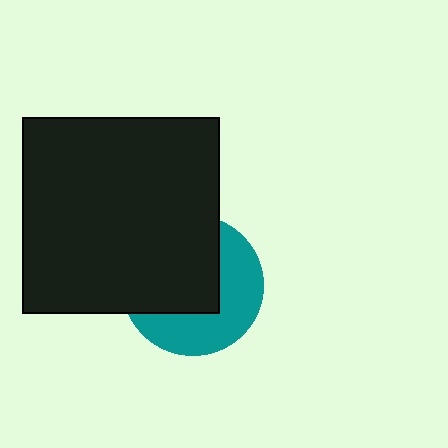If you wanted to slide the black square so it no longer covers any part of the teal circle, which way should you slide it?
Slide it toward the upper-left — that is the most direct way to separate the two shapes.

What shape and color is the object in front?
The object in front is a black square.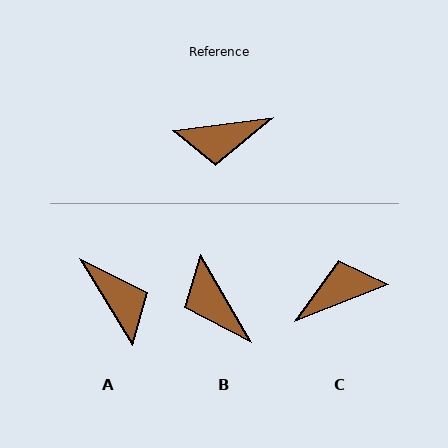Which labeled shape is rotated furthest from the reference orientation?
C, about 166 degrees away.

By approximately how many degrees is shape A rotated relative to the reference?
Approximately 114 degrees counter-clockwise.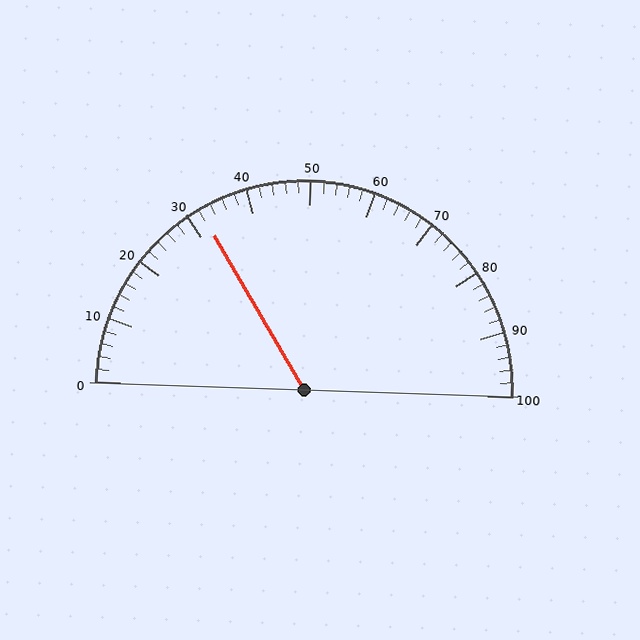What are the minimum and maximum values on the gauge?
The gauge ranges from 0 to 100.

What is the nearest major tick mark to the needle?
The nearest major tick mark is 30.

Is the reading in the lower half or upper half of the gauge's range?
The reading is in the lower half of the range (0 to 100).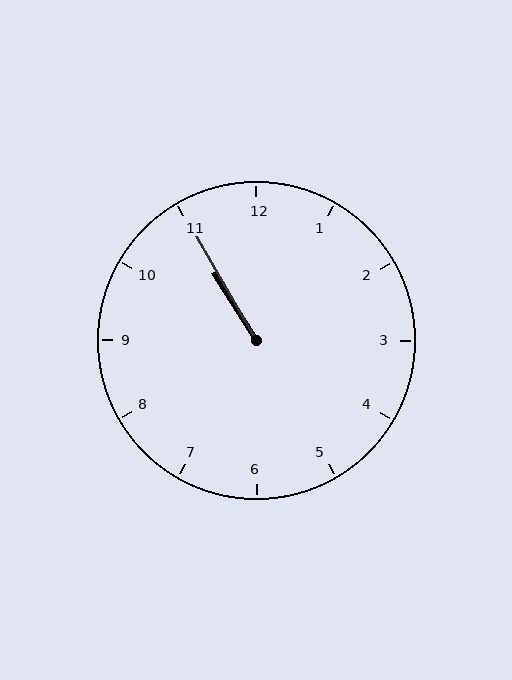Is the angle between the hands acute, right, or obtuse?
It is acute.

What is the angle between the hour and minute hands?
Approximately 2 degrees.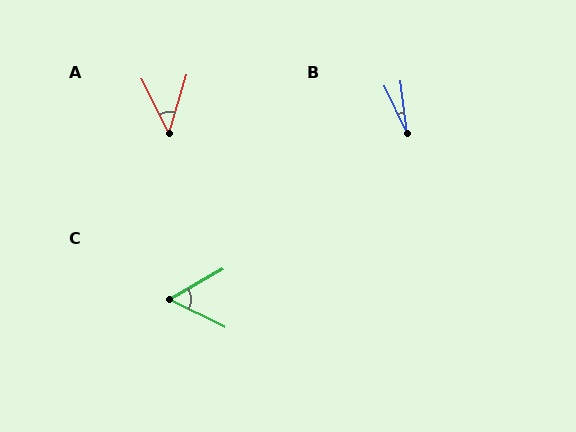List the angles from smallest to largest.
B (18°), A (43°), C (56°).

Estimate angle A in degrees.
Approximately 43 degrees.